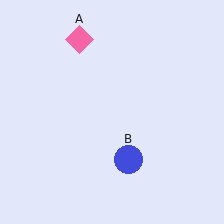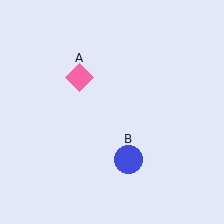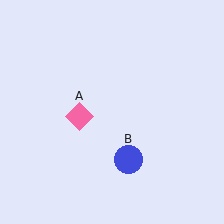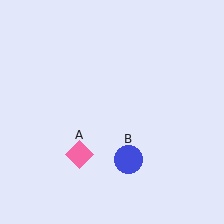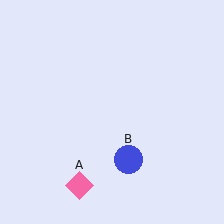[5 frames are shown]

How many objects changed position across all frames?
1 object changed position: pink diamond (object A).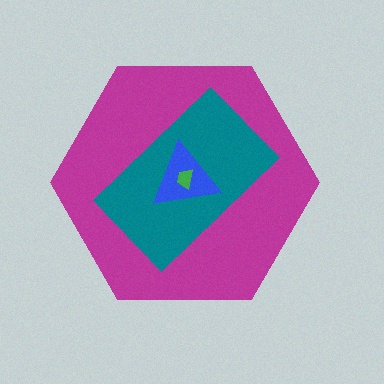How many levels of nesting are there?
4.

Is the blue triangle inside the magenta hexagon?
Yes.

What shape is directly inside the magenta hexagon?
The teal rectangle.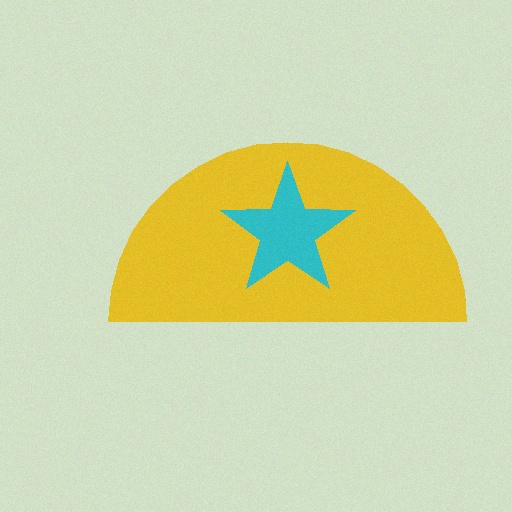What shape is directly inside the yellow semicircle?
The cyan star.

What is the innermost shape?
The cyan star.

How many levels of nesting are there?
2.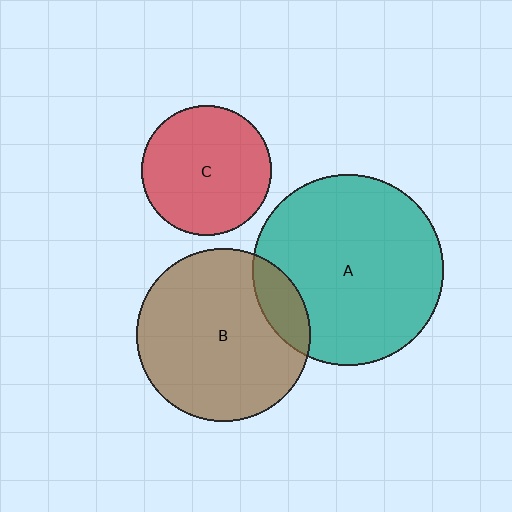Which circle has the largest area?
Circle A (teal).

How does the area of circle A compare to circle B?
Approximately 1.2 times.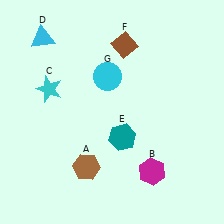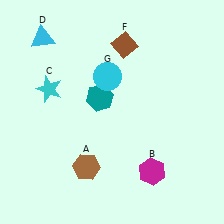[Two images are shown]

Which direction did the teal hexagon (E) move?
The teal hexagon (E) moved up.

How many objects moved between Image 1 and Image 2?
1 object moved between the two images.